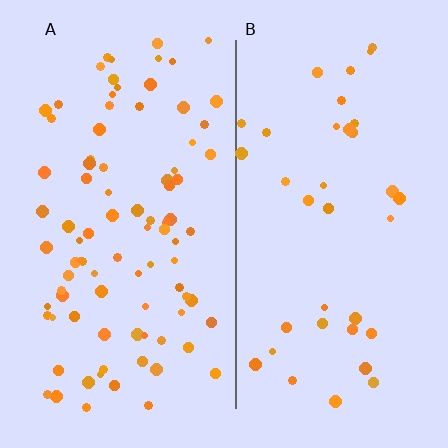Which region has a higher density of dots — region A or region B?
A (the left).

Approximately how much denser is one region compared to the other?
Approximately 2.4× — region A over region B.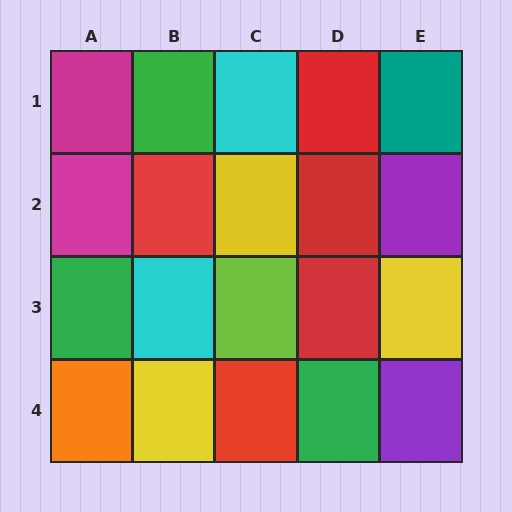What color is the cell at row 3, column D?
Red.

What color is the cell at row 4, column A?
Orange.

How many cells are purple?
2 cells are purple.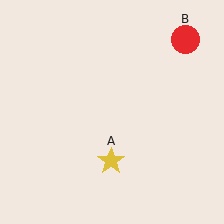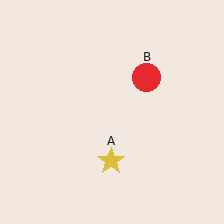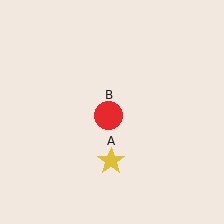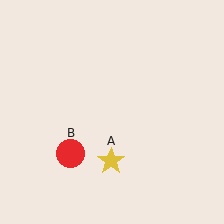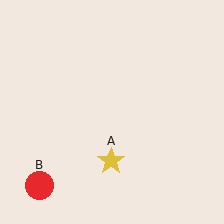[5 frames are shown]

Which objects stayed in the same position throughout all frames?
Yellow star (object A) remained stationary.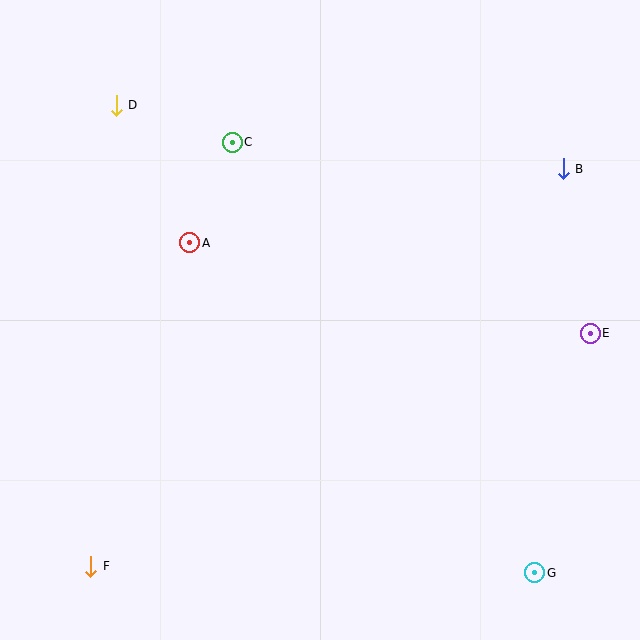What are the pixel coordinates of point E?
Point E is at (590, 333).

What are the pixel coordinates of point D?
Point D is at (116, 105).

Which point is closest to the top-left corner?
Point D is closest to the top-left corner.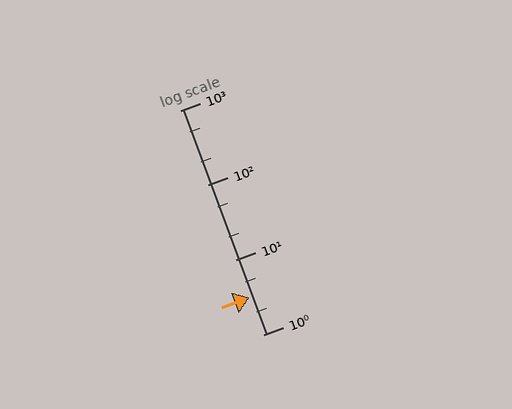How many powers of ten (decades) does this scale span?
The scale spans 3 decades, from 1 to 1000.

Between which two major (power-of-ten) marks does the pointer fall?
The pointer is between 1 and 10.